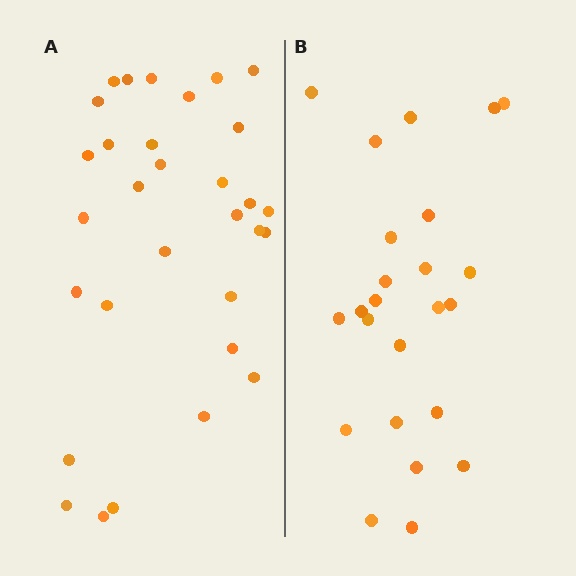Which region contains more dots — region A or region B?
Region A (the left region) has more dots.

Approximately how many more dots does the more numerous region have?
Region A has roughly 8 or so more dots than region B.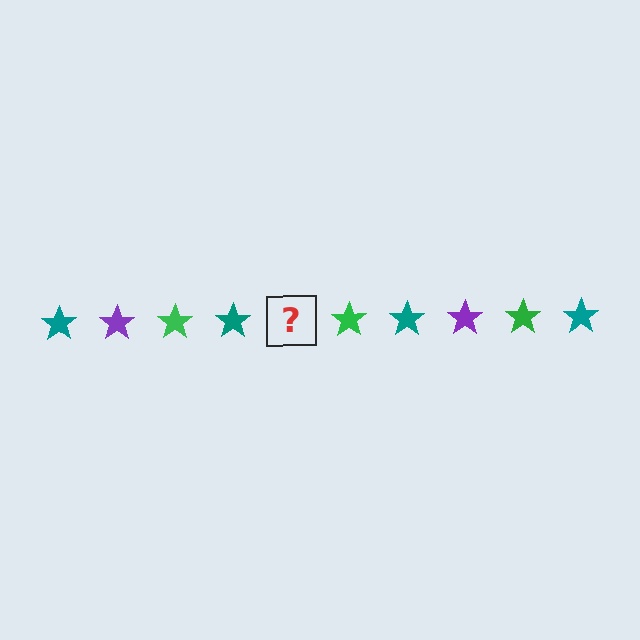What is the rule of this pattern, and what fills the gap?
The rule is that the pattern cycles through teal, purple, green stars. The gap should be filled with a purple star.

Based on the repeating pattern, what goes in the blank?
The blank should be a purple star.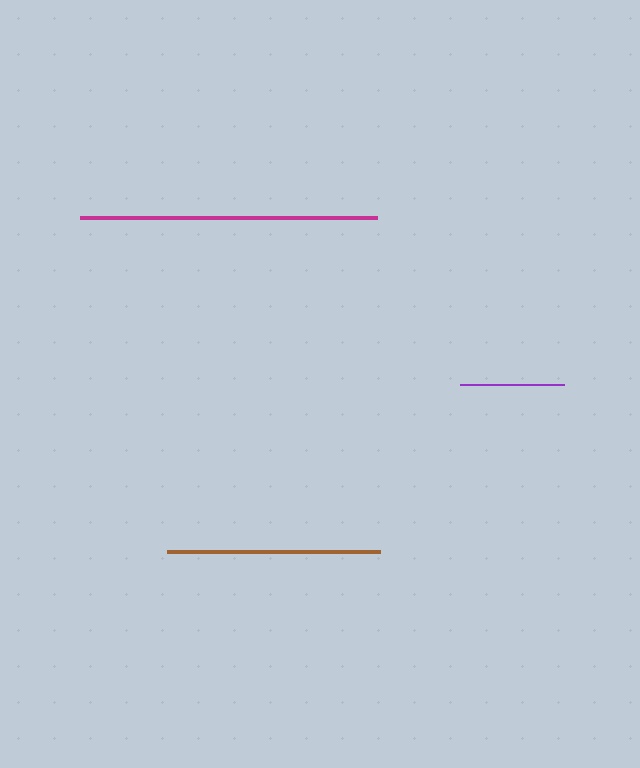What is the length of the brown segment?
The brown segment is approximately 213 pixels long.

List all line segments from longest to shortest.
From longest to shortest: magenta, brown, purple.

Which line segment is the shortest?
The purple line is the shortest at approximately 104 pixels.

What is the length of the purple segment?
The purple segment is approximately 104 pixels long.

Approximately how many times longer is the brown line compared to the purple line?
The brown line is approximately 2.0 times the length of the purple line.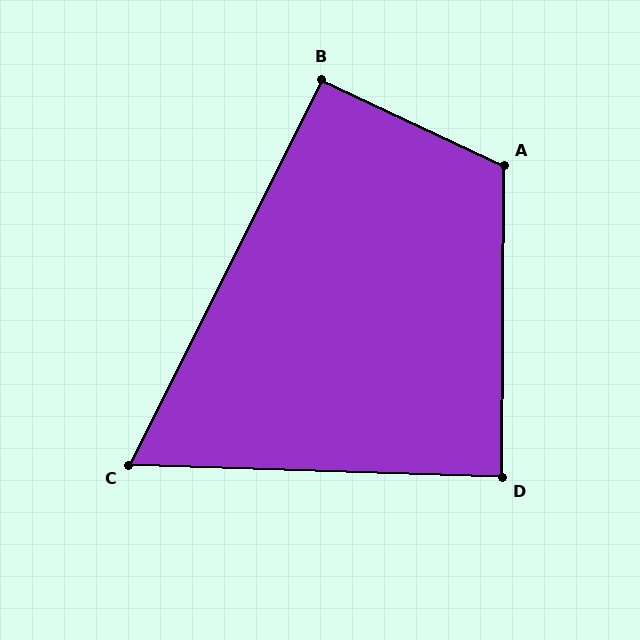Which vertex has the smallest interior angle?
C, at approximately 65 degrees.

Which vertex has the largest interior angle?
A, at approximately 115 degrees.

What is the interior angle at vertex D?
Approximately 89 degrees (approximately right).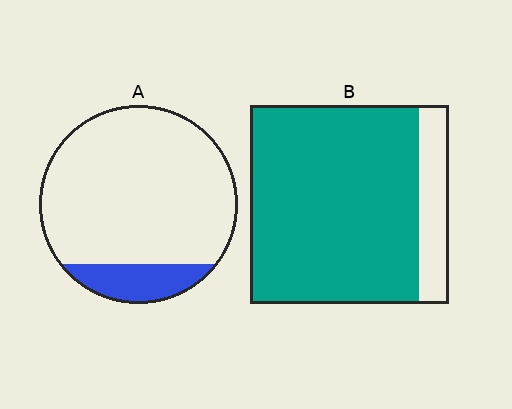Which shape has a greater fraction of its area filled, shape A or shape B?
Shape B.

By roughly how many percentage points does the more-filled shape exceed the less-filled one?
By roughly 70 percentage points (B over A).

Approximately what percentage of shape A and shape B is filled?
A is approximately 15% and B is approximately 85%.